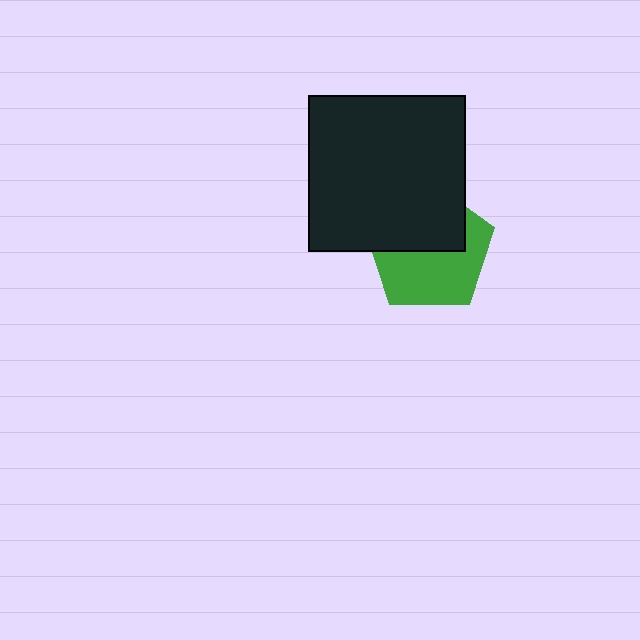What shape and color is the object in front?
The object in front is a black square.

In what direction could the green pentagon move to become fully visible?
The green pentagon could move down. That would shift it out from behind the black square entirely.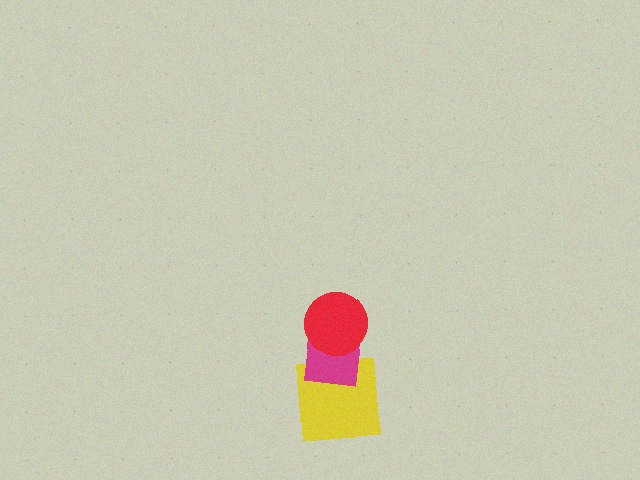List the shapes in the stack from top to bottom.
From top to bottom: the red circle, the magenta square, the yellow square.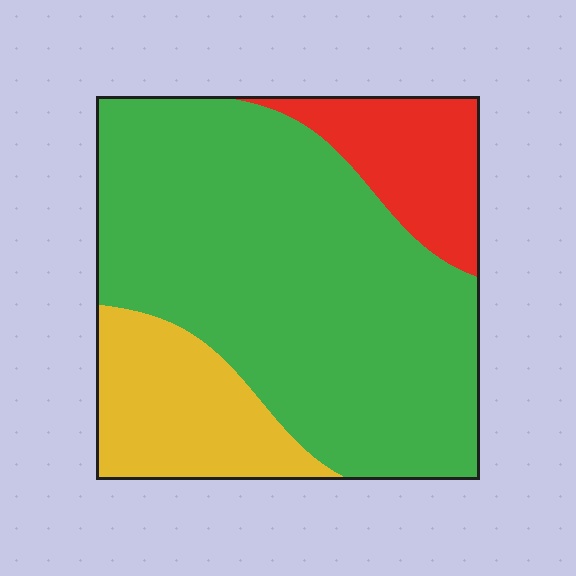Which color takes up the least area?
Red, at roughly 15%.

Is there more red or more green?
Green.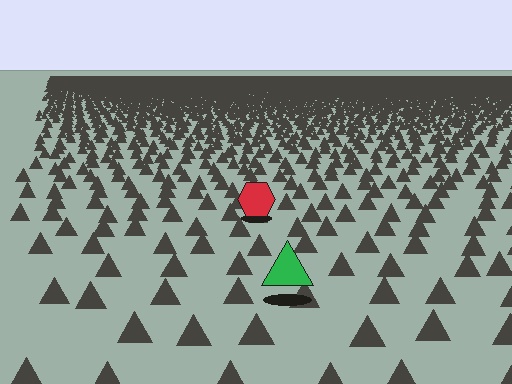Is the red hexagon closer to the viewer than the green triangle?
No. The green triangle is closer — you can tell from the texture gradient: the ground texture is coarser near it.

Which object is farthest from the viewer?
The red hexagon is farthest from the viewer. It appears smaller and the ground texture around it is denser.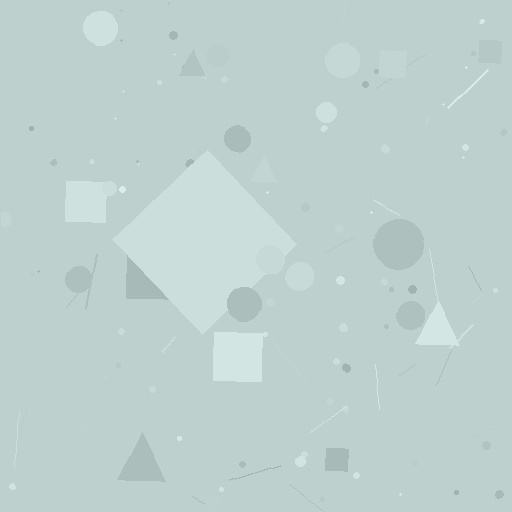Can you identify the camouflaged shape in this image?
The camouflaged shape is a diamond.